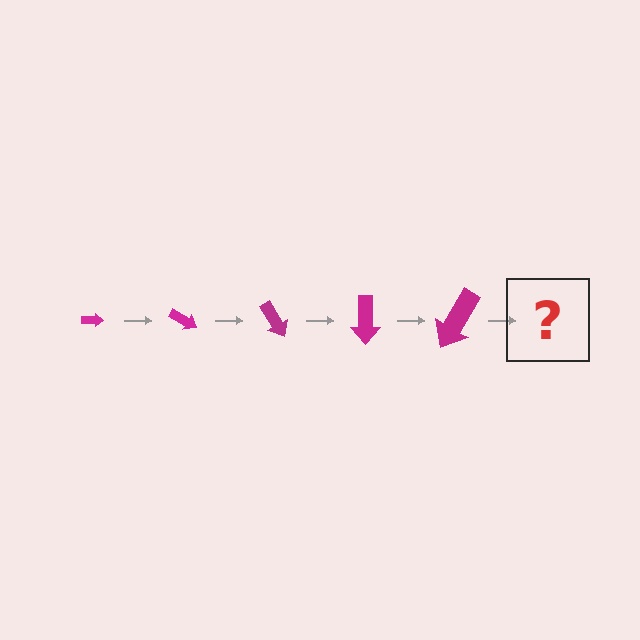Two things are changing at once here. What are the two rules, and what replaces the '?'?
The two rules are that the arrow grows larger each step and it rotates 30 degrees each step. The '?' should be an arrow, larger than the previous one and rotated 150 degrees from the start.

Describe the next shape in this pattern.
It should be an arrow, larger than the previous one and rotated 150 degrees from the start.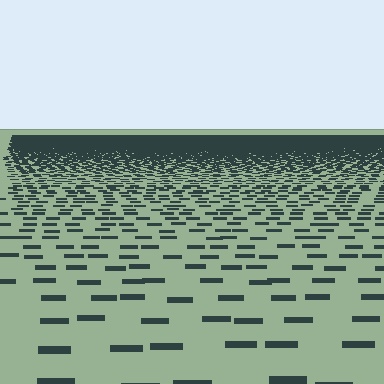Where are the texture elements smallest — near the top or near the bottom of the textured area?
Near the top.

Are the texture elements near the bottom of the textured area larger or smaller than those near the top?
Larger. Near the bottom, elements are closer to the viewer and appear at a bigger on-screen size.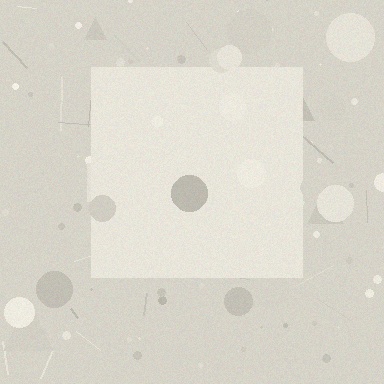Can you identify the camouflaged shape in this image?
The camouflaged shape is a square.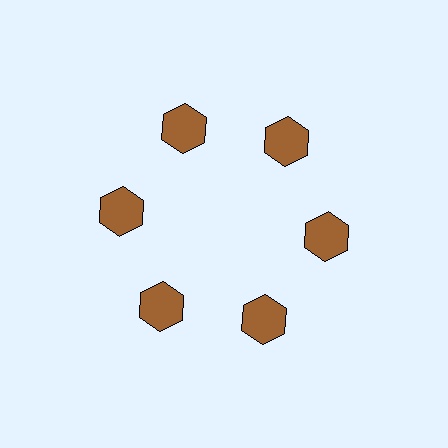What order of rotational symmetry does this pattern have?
This pattern has 6-fold rotational symmetry.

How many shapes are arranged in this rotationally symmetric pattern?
There are 6 shapes, arranged in 6 groups of 1.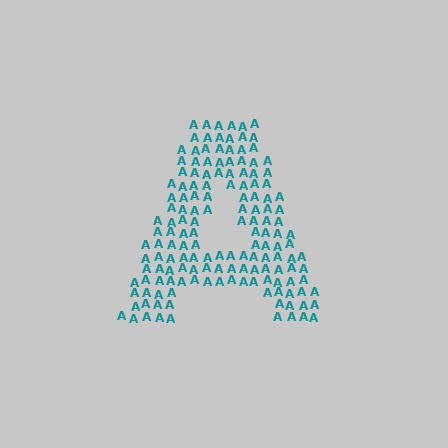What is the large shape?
The large shape is the letter A.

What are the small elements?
The small elements are letter A's.